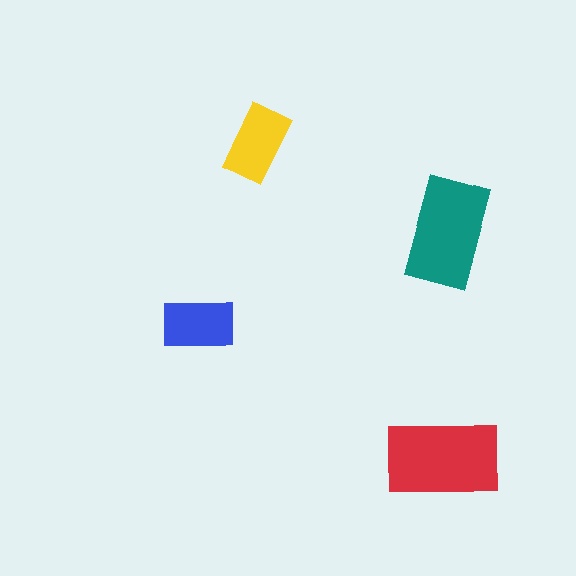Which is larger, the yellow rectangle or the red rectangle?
The red one.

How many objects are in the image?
There are 4 objects in the image.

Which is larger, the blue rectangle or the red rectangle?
The red one.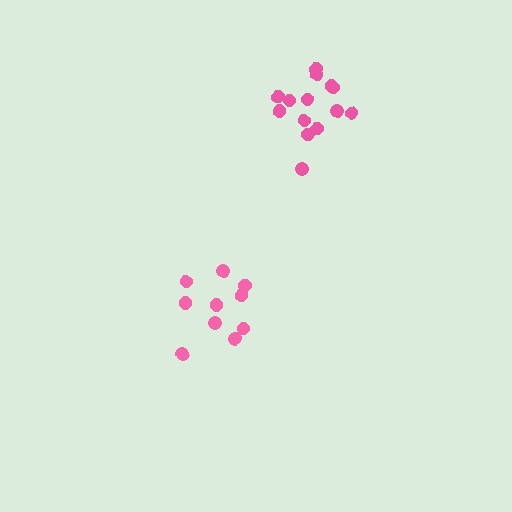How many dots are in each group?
Group 1: 14 dots, Group 2: 10 dots (24 total).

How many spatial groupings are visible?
There are 2 spatial groupings.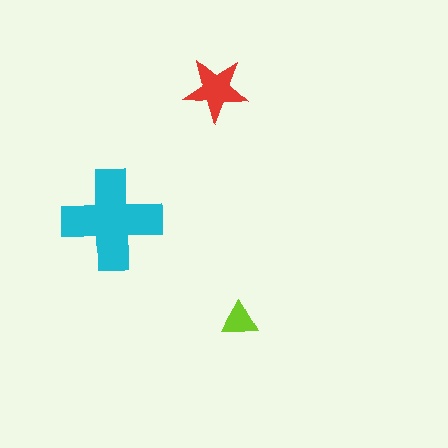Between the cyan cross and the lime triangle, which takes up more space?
The cyan cross.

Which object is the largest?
The cyan cross.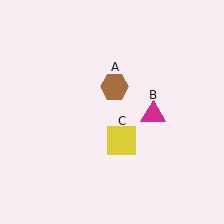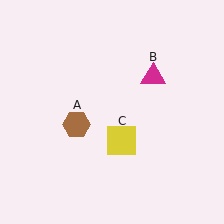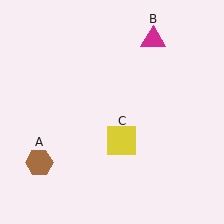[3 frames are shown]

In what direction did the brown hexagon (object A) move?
The brown hexagon (object A) moved down and to the left.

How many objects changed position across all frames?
2 objects changed position: brown hexagon (object A), magenta triangle (object B).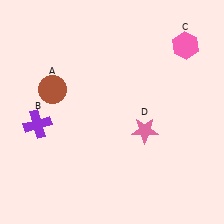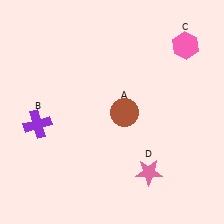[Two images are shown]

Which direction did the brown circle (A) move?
The brown circle (A) moved right.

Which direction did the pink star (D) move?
The pink star (D) moved down.